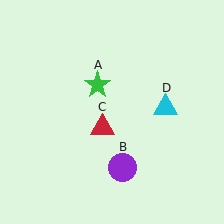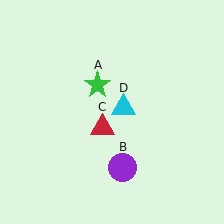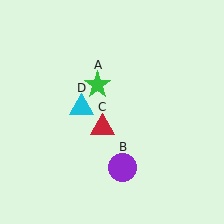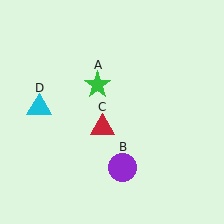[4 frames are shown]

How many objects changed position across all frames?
1 object changed position: cyan triangle (object D).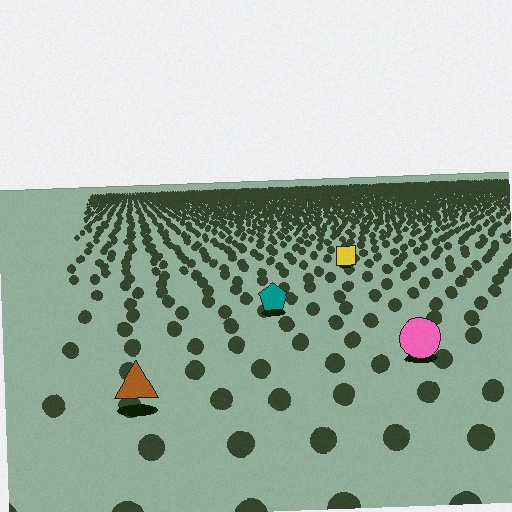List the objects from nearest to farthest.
From nearest to farthest: the brown triangle, the pink circle, the teal pentagon, the yellow square.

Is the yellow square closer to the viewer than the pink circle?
No. The pink circle is closer — you can tell from the texture gradient: the ground texture is coarser near it.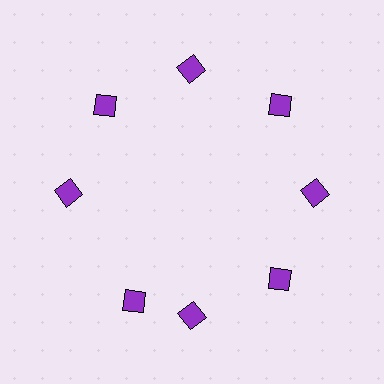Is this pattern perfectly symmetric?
No. The 8 purple diamonds are arranged in a ring, but one element near the 8 o'clock position is rotated out of alignment along the ring, breaking the 8-fold rotational symmetry.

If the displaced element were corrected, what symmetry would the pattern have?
It would have 8-fold rotational symmetry — the pattern would map onto itself every 45 degrees.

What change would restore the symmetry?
The symmetry would be restored by rotating it back into even spacing with its neighbors so that all 8 diamonds sit at equal angles and equal distance from the center.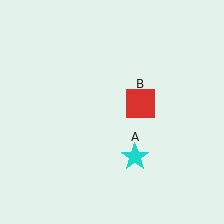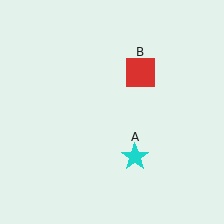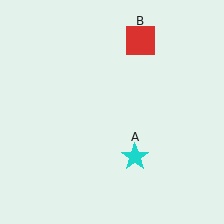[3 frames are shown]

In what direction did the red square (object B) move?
The red square (object B) moved up.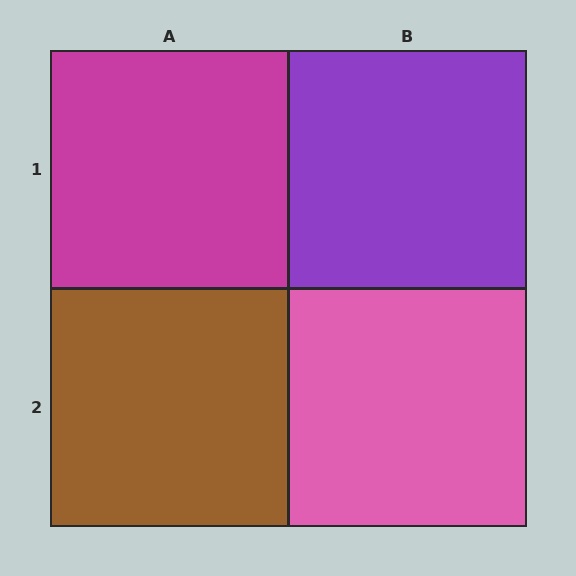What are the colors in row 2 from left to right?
Brown, pink.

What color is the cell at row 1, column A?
Magenta.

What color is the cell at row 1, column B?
Purple.